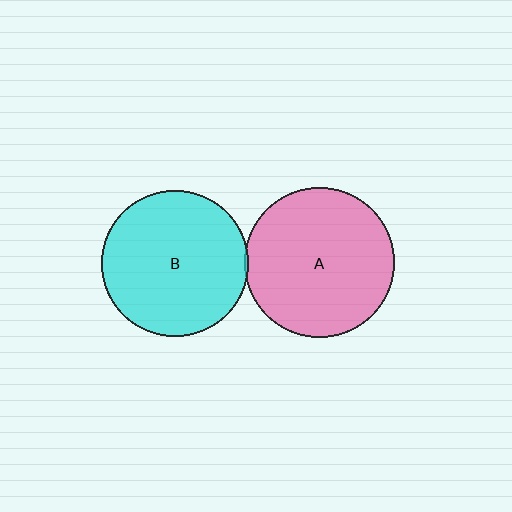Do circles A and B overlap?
Yes.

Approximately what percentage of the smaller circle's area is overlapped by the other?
Approximately 5%.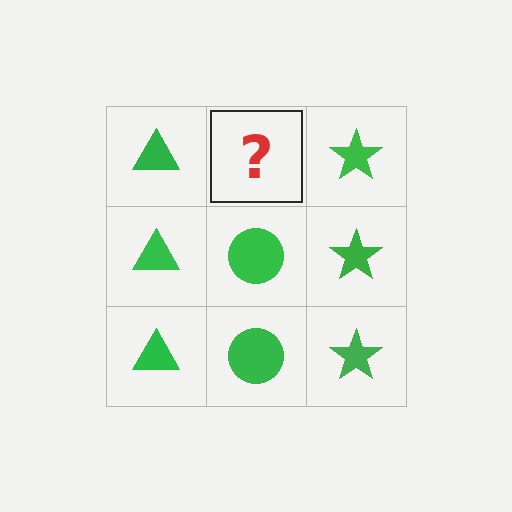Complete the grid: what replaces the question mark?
The question mark should be replaced with a green circle.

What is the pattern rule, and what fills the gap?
The rule is that each column has a consistent shape. The gap should be filled with a green circle.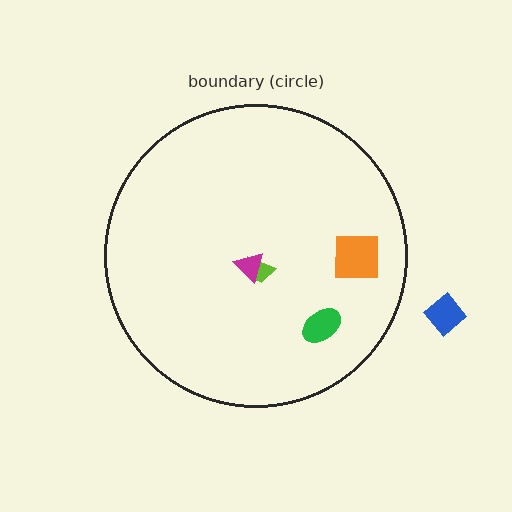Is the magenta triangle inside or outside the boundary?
Inside.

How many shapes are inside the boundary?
4 inside, 1 outside.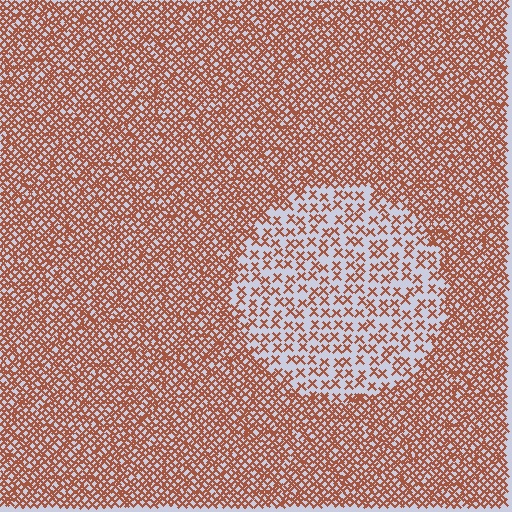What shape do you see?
I see a circle.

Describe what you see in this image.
The image contains small brown elements arranged at two different densities. A circle-shaped region is visible where the elements are less densely packed than the surrounding area.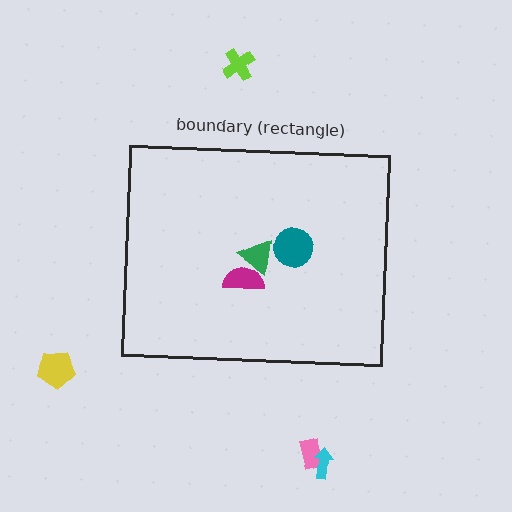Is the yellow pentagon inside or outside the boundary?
Outside.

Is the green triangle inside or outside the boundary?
Inside.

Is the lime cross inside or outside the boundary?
Outside.